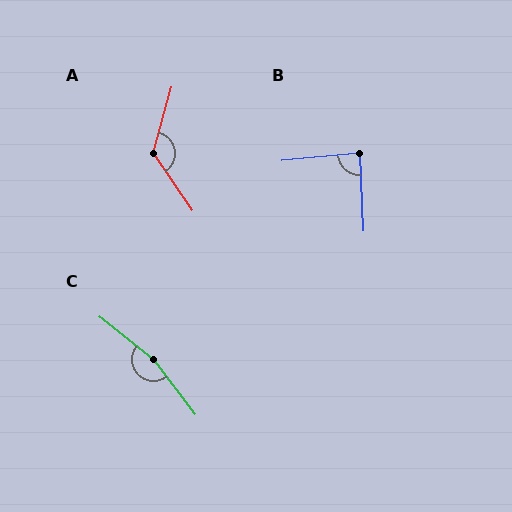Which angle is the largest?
C, at approximately 166 degrees.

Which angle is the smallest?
B, at approximately 87 degrees.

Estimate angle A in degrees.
Approximately 130 degrees.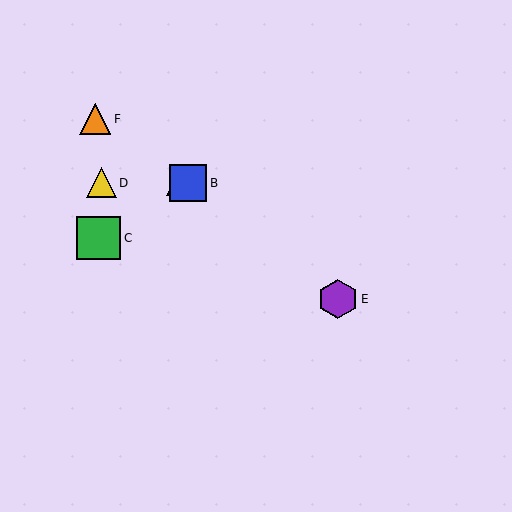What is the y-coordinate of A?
Object A is at y≈183.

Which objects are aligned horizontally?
Objects A, B, D are aligned horizontally.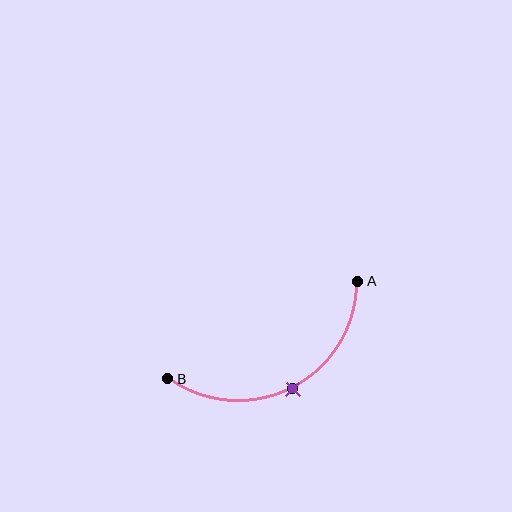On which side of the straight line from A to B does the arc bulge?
The arc bulges below the straight line connecting A and B.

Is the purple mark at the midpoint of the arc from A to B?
Yes. The purple mark lies on the arc at equal arc-length from both A and B — it is the arc midpoint.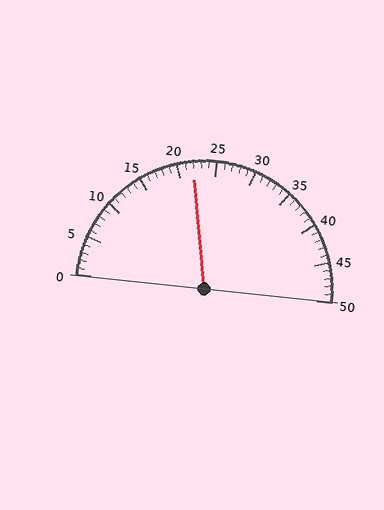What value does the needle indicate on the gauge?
The needle indicates approximately 22.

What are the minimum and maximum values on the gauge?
The gauge ranges from 0 to 50.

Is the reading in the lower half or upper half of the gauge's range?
The reading is in the lower half of the range (0 to 50).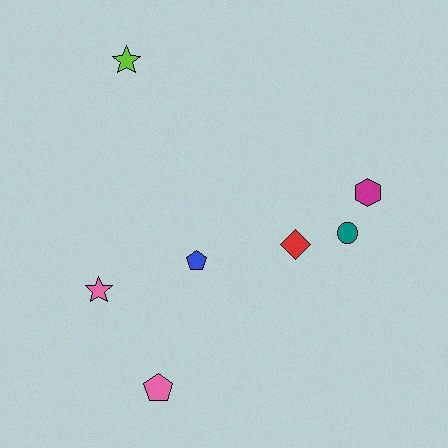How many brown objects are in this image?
There are no brown objects.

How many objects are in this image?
There are 7 objects.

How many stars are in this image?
There are 2 stars.